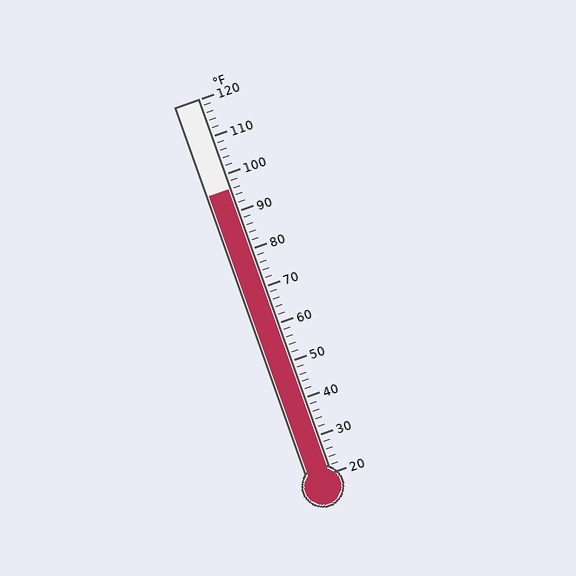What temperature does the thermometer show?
The thermometer shows approximately 96°F.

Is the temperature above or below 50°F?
The temperature is above 50°F.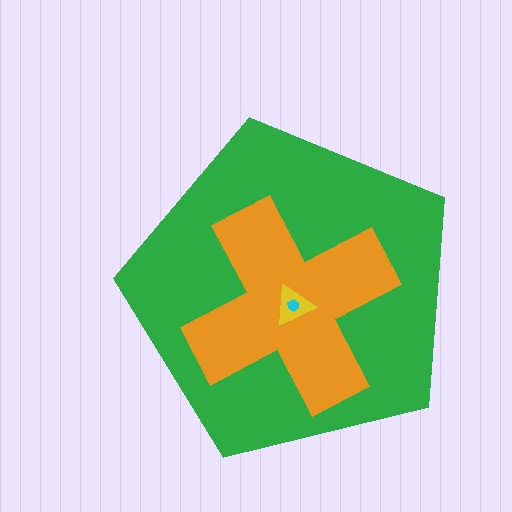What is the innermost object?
The cyan hexagon.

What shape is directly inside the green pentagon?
The orange cross.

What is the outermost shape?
The green pentagon.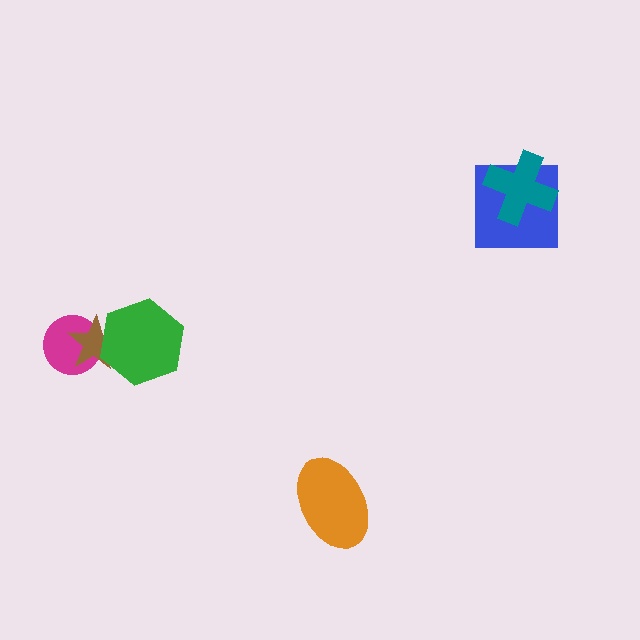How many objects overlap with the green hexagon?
1 object overlaps with the green hexagon.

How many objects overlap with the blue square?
1 object overlaps with the blue square.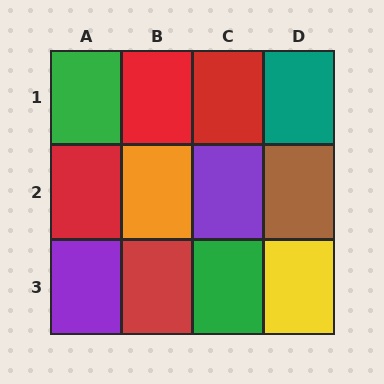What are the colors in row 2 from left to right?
Red, orange, purple, brown.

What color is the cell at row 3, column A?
Purple.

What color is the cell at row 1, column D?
Teal.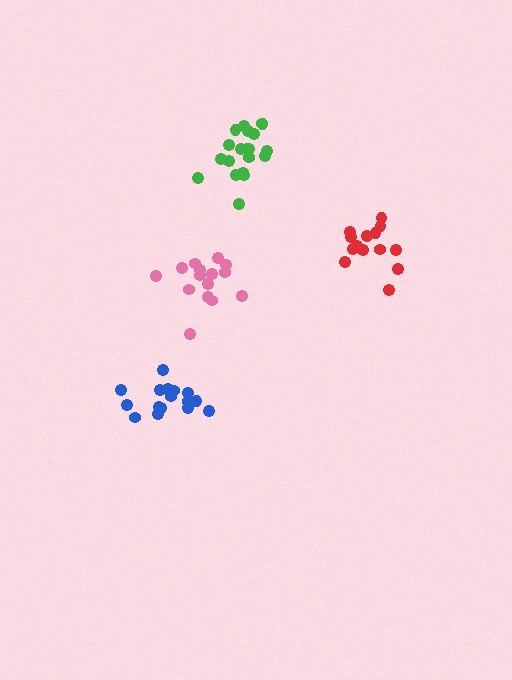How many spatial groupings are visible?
There are 4 spatial groupings.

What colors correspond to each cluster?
The clusters are colored: pink, green, red, blue.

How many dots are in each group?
Group 1: 15 dots, Group 2: 20 dots, Group 3: 14 dots, Group 4: 16 dots (65 total).